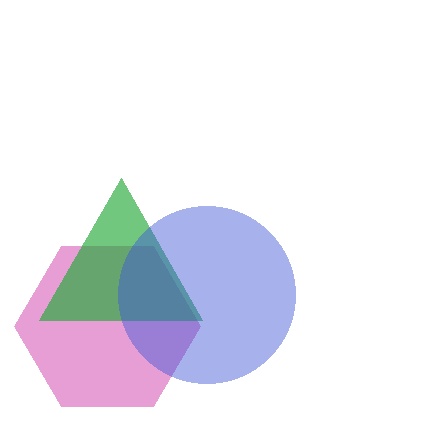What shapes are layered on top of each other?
The layered shapes are: a magenta hexagon, a green triangle, a blue circle.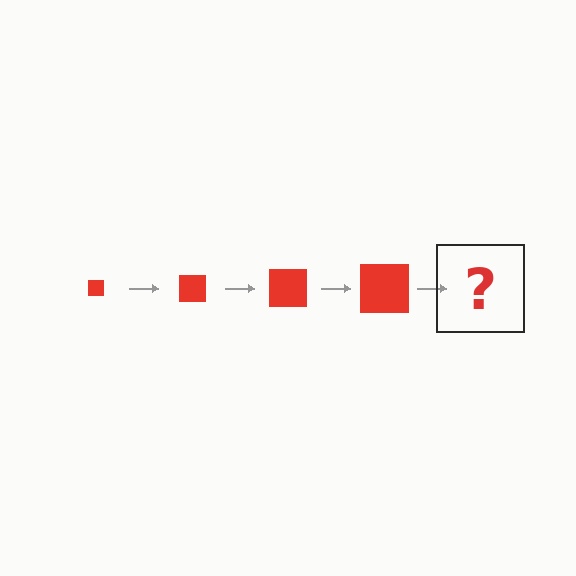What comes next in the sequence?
The next element should be a red square, larger than the previous one.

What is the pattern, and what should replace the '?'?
The pattern is that the square gets progressively larger each step. The '?' should be a red square, larger than the previous one.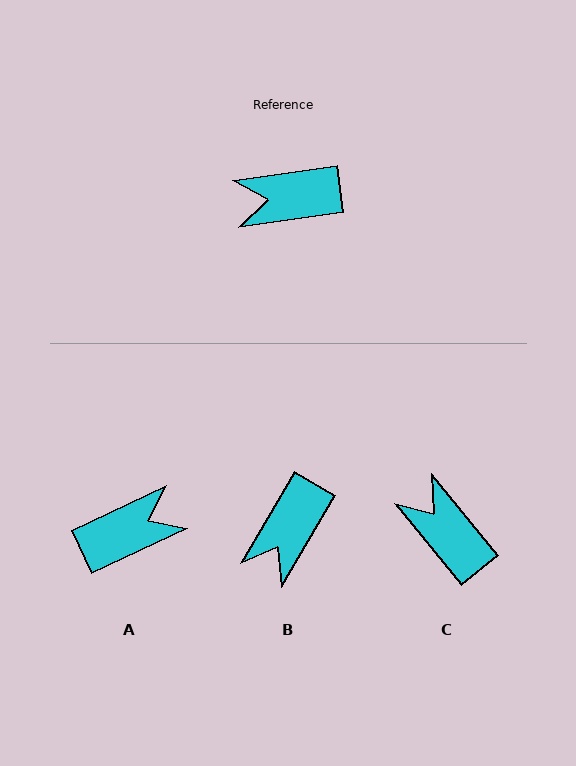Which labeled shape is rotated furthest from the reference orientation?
A, about 162 degrees away.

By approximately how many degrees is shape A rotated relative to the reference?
Approximately 162 degrees clockwise.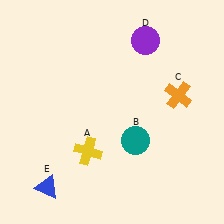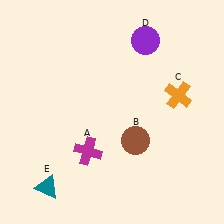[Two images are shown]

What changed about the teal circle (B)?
In Image 1, B is teal. In Image 2, it changed to brown.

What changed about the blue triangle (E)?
In Image 1, E is blue. In Image 2, it changed to teal.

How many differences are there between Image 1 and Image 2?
There are 3 differences between the two images.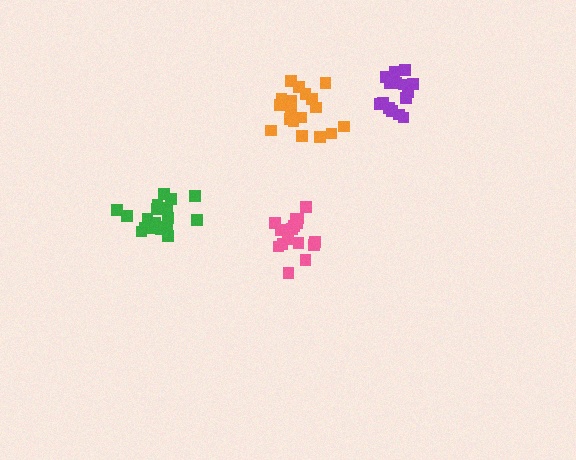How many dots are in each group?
Group 1: 20 dots, Group 2: 19 dots, Group 3: 15 dots, Group 4: 17 dots (71 total).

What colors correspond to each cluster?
The clusters are colored: green, orange, purple, pink.